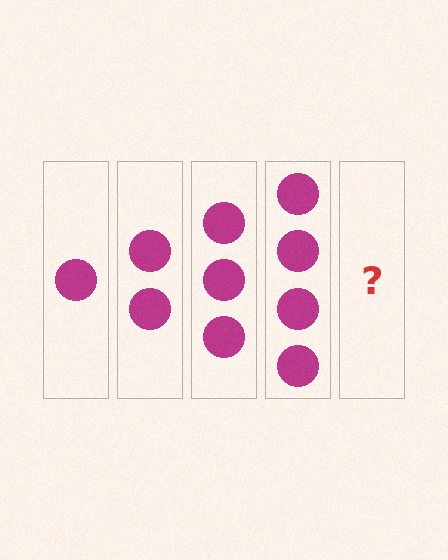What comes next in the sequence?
The next element should be 5 circles.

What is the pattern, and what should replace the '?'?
The pattern is that each step adds one more circle. The '?' should be 5 circles.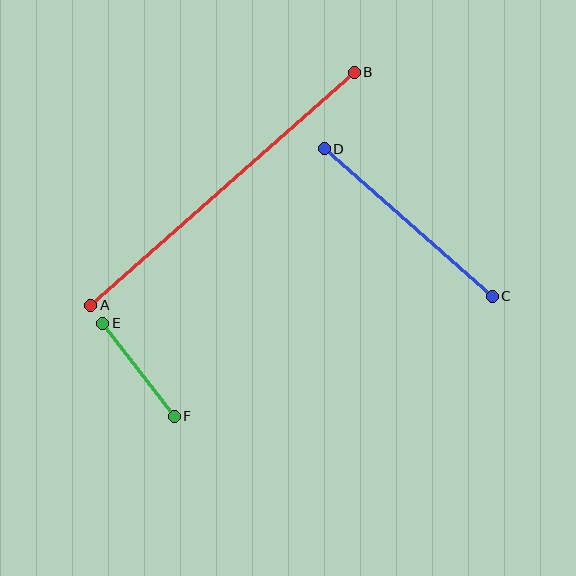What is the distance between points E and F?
The distance is approximately 118 pixels.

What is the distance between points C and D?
The distance is approximately 223 pixels.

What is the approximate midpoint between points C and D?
The midpoint is at approximately (408, 222) pixels.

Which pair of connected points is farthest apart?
Points A and B are farthest apart.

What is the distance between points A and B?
The distance is approximately 352 pixels.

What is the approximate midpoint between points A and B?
The midpoint is at approximately (222, 189) pixels.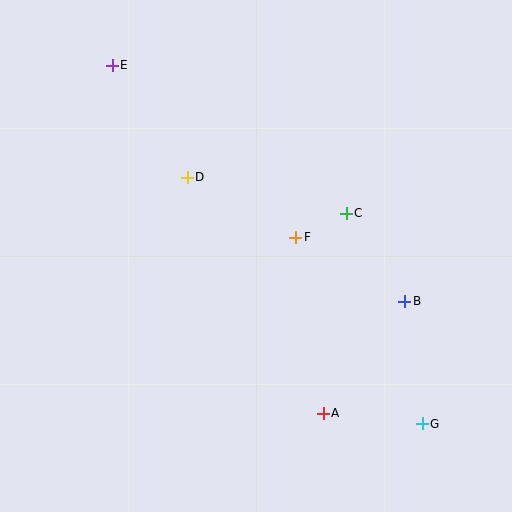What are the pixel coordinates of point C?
Point C is at (346, 213).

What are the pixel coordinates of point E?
Point E is at (112, 65).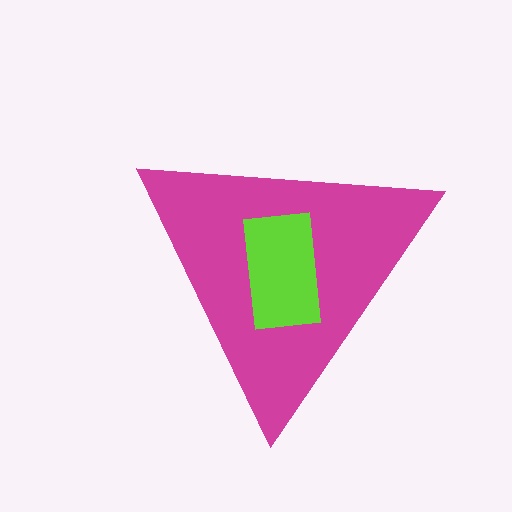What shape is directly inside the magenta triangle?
The lime rectangle.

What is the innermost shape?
The lime rectangle.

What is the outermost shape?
The magenta triangle.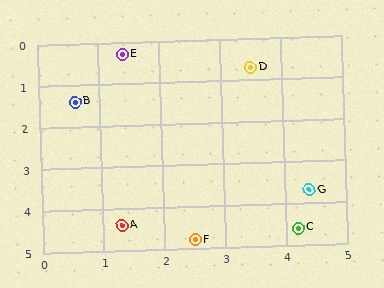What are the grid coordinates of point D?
Point D is at approximately (3.5, 0.7).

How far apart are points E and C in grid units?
Points E and C are about 5.1 grid units apart.